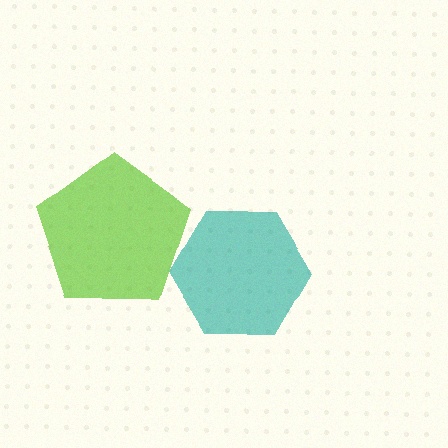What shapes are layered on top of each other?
The layered shapes are: a teal hexagon, a lime pentagon.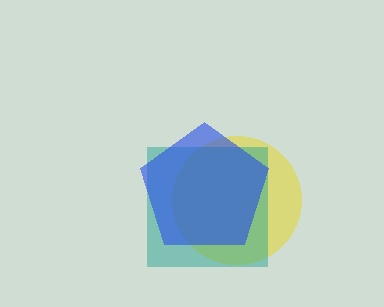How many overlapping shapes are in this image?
There are 3 overlapping shapes in the image.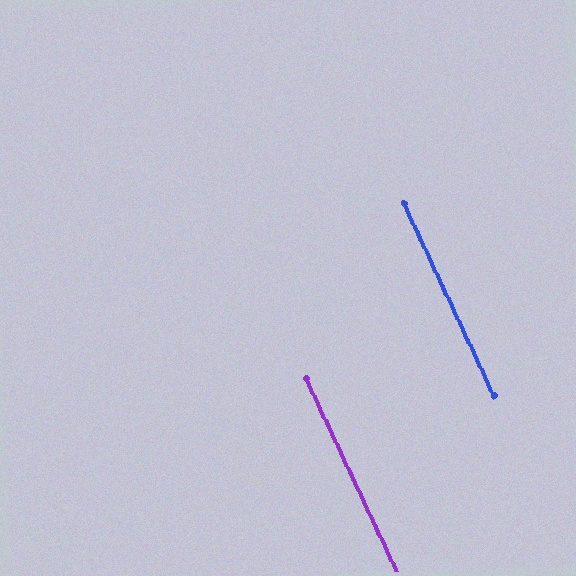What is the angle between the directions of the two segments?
Approximately 0 degrees.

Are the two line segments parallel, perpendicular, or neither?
Parallel — their directions differ by only 0.2°.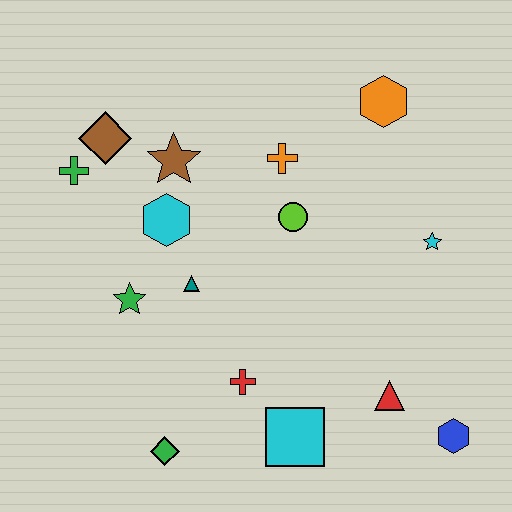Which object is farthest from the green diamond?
The orange hexagon is farthest from the green diamond.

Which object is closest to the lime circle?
The orange cross is closest to the lime circle.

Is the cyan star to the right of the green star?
Yes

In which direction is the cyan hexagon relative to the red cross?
The cyan hexagon is above the red cross.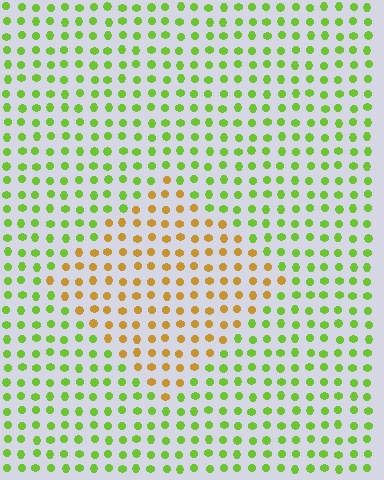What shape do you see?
I see a diamond.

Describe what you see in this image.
The image is filled with small lime elements in a uniform arrangement. A diamond-shaped region is visible where the elements are tinted to a slightly different hue, forming a subtle color boundary.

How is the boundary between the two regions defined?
The boundary is defined purely by a slight shift in hue (about 57 degrees). Spacing, size, and orientation are identical on both sides.